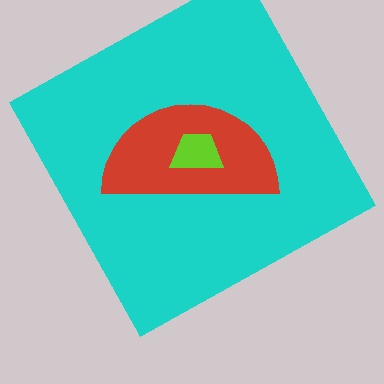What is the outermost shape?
The cyan square.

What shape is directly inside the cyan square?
The red semicircle.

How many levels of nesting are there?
3.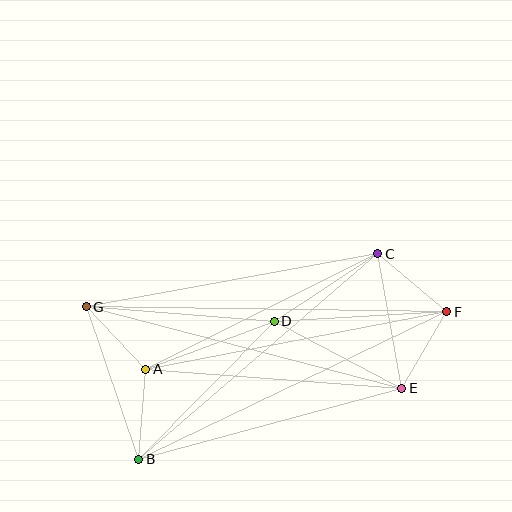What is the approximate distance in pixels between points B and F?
The distance between B and F is approximately 342 pixels.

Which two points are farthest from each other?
Points F and G are farthest from each other.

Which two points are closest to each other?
Points A and G are closest to each other.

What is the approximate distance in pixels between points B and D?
The distance between B and D is approximately 193 pixels.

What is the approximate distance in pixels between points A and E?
The distance between A and E is approximately 257 pixels.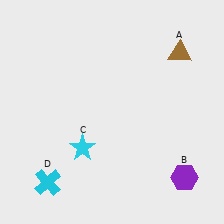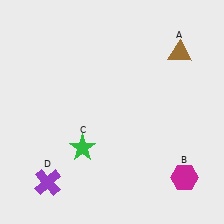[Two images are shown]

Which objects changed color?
B changed from purple to magenta. C changed from cyan to green. D changed from cyan to purple.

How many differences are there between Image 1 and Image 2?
There are 3 differences between the two images.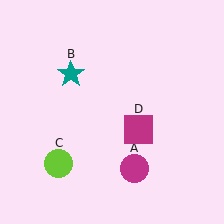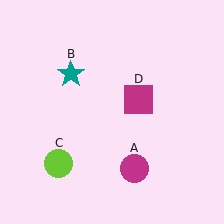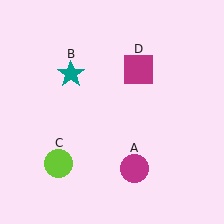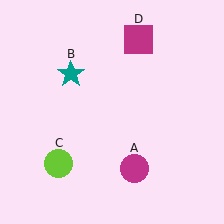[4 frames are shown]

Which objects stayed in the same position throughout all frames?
Magenta circle (object A) and teal star (object B) and lime circle (object C) remained stationary.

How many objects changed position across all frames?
1 object changed position: magenta square (object D).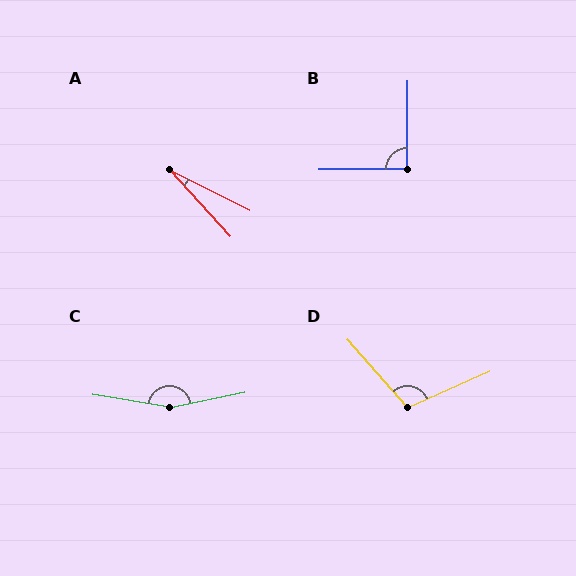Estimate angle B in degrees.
Approximately 91 degrees.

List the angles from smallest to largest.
A (21°), B (91°), D (107°), C (159°).